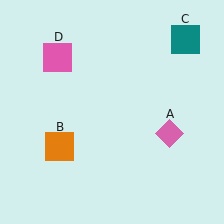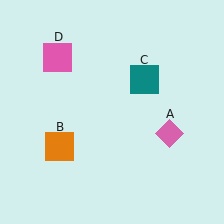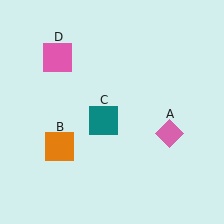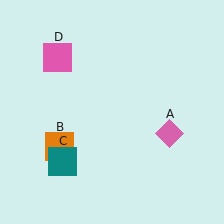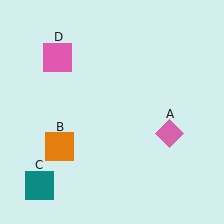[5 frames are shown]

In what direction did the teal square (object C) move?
The teal square (object C) moved down and to the left.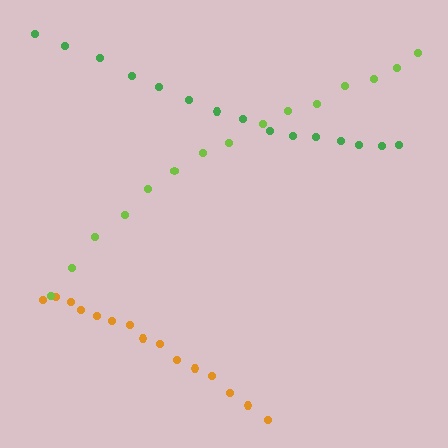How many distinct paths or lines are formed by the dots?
There are 3 distinct paths.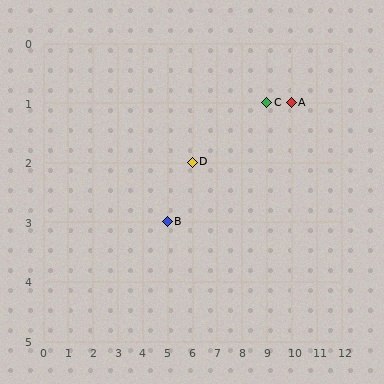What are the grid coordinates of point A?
Point A is at grid coordinates (10, 1).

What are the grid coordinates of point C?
Point C is at grid coordinates (9, 1).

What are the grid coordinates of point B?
Point B is at grid coordinates (5, 3).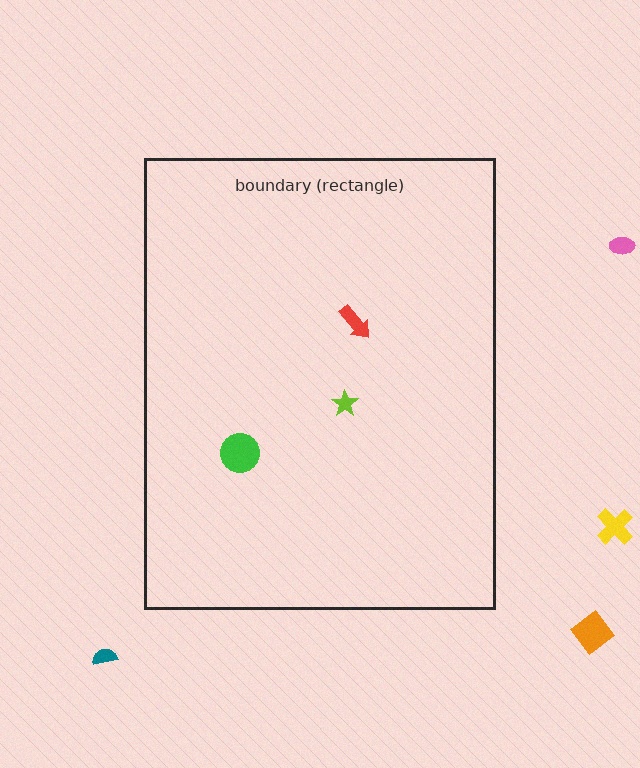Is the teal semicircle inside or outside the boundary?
Outside.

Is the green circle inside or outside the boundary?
Inside.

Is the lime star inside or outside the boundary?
Inside.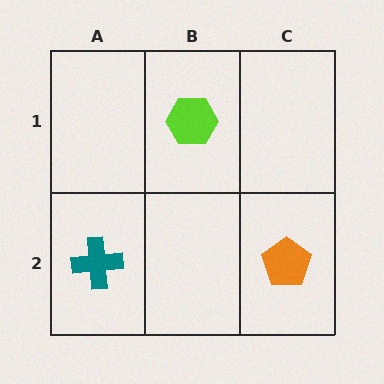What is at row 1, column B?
A lime hexagon.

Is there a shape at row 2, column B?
No, that cell is empty.